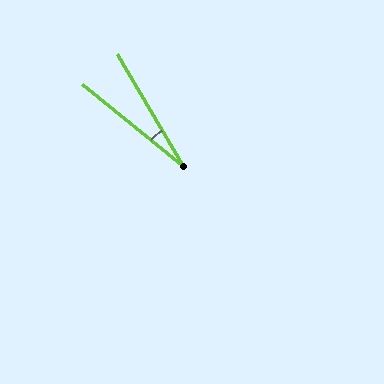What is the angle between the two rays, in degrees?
Approximately 21 degrees.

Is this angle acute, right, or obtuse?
It is acute.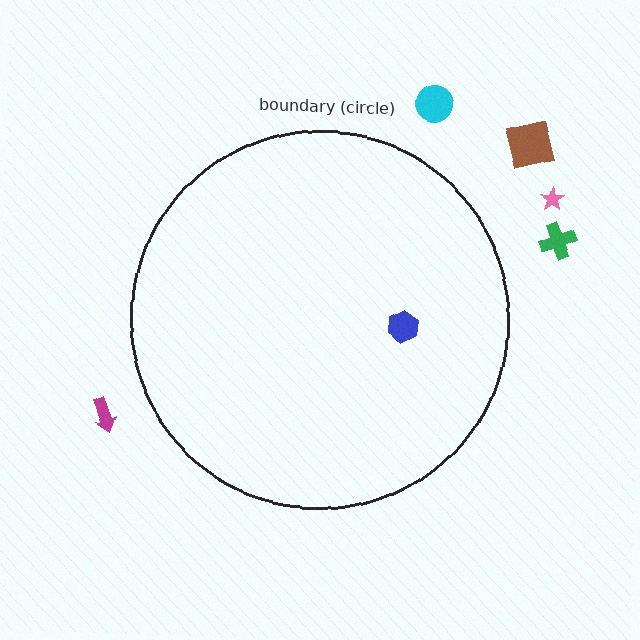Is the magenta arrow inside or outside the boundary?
Outside.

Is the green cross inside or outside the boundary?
Outside.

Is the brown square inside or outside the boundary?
Outside.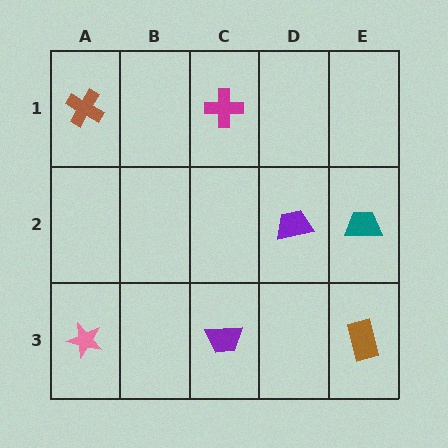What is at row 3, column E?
A brown rectangle.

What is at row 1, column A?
A brown cross.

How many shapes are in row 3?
3 shapes.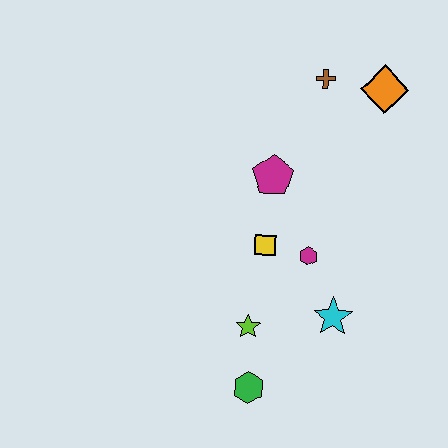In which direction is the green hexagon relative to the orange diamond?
The green hexagon is below the orange diamond.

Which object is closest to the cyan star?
The magenta hexagon is closest to the cyan star.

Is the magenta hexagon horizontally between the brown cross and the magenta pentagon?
Yes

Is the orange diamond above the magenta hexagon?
Yes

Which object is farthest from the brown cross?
The green hexagon is farthest from the brown cross.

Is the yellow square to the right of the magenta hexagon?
No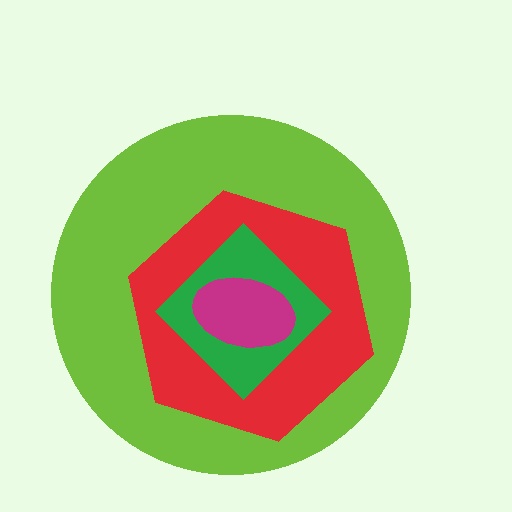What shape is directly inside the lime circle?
The red hexagon.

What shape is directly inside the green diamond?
The magenta ellipse.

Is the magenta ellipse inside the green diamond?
Yes.